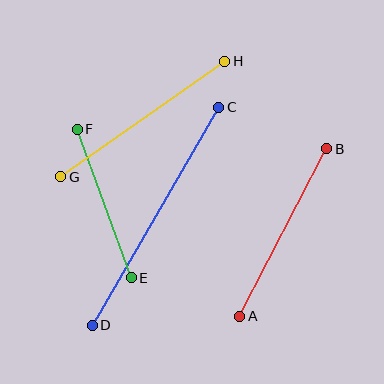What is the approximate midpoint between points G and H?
The midpoint is at approximately (143, 119) pixels.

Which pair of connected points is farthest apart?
Points C and D are farthest apart.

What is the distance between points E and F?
The distance is approximately 158 pixels.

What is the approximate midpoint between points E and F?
The midpoint is at approximately (104, 203) pixels.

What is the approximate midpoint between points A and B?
The midpoint is at approximately (283, 233) pixels.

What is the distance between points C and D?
The distance is approximately 252 pixels.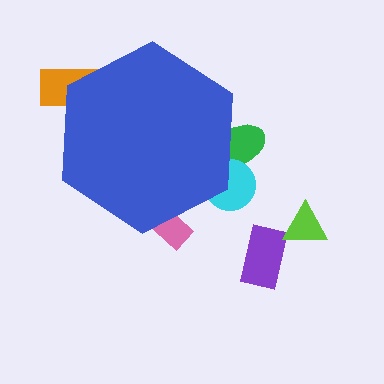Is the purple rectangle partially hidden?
No, the purple rectangle is fully visible.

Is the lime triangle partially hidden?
No, the lime triangle is fully visible.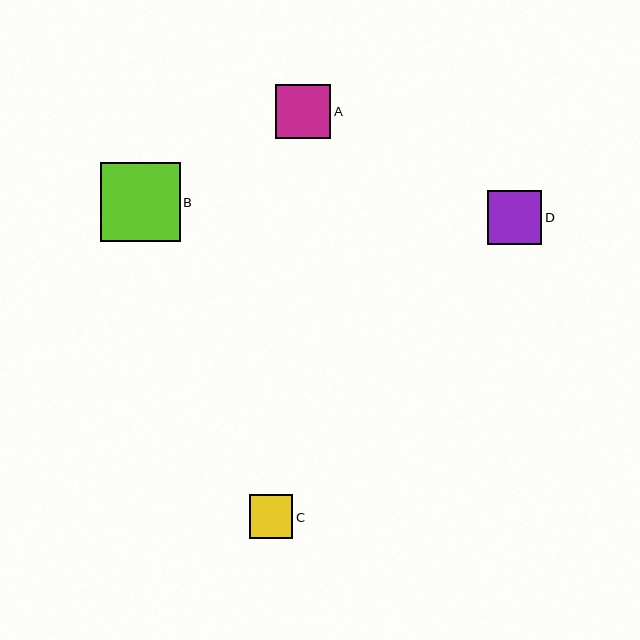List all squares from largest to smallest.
From largest to smallest: B, A, D, C.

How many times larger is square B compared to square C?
Square B is approximately 1.8 times the size of square C.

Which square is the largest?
Square B is the largest with a size of approximately 79 pixels.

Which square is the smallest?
Square C is the smallest with a size of approximately 43 pixels.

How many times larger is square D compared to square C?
Square D is approximately 1.2 times the size of square C.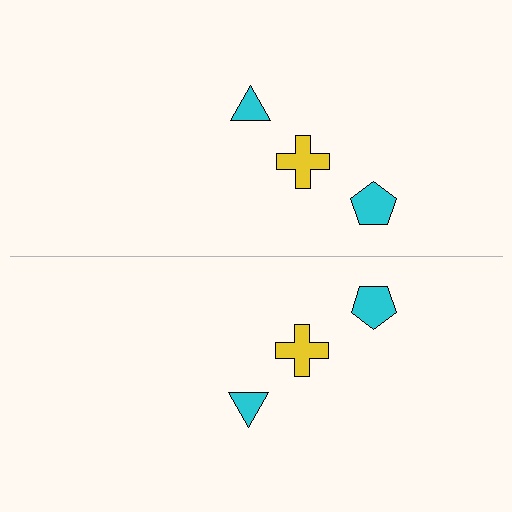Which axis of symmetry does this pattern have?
The pattern has a horizontal axis of symmetry running through the center of the image.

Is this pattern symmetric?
Yes, this pattern has bilateral (reflection) symmetry.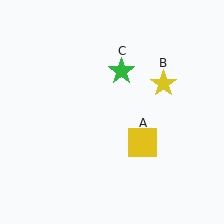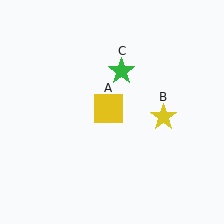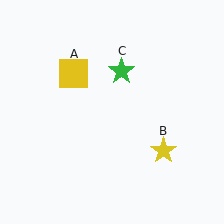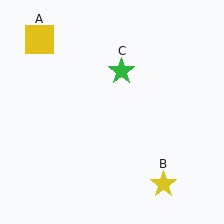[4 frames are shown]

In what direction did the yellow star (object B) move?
The yellow star (object B) moved down.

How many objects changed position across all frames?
2 objects changed position: yellow square (object A), yellow star (object B).